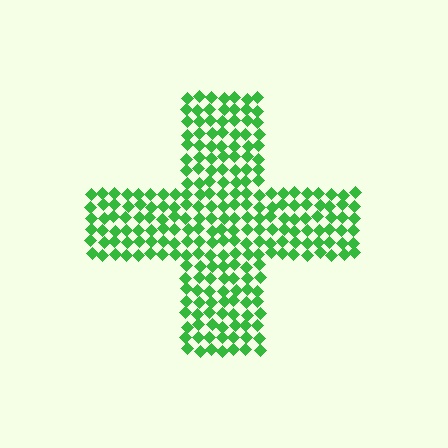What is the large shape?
The large shape is a cross.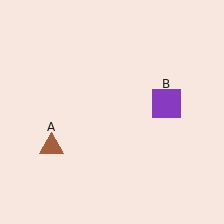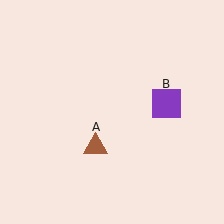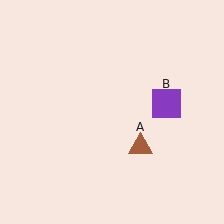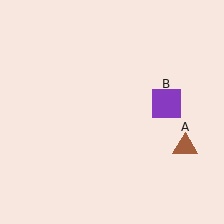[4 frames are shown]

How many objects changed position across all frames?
1 object changed position: brown triangle (object A).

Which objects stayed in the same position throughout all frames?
Purple square (object B) remained stationary.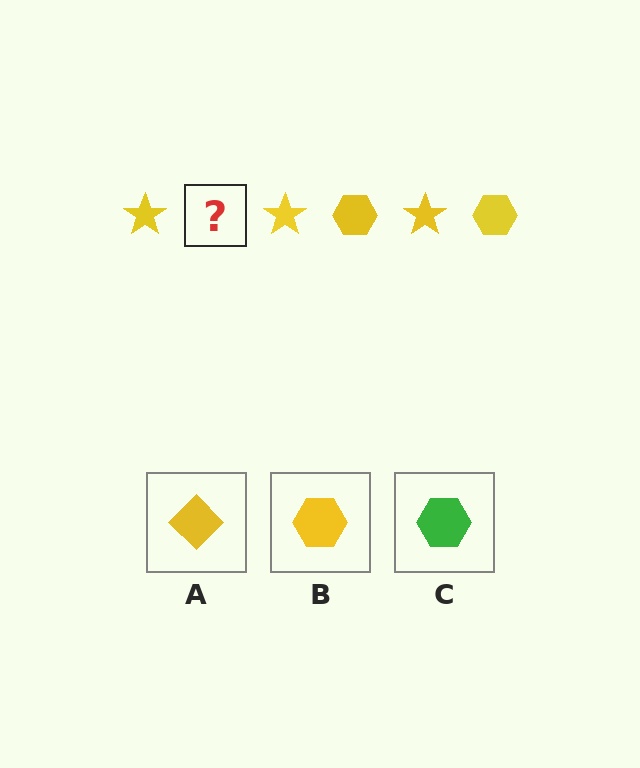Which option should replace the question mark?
Option B.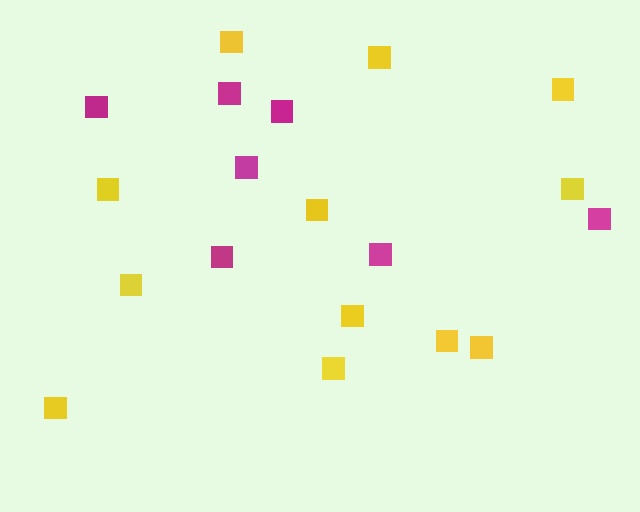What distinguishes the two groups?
There are 2 groups: one group of yellow squares (12) and one group of magenta squares (7).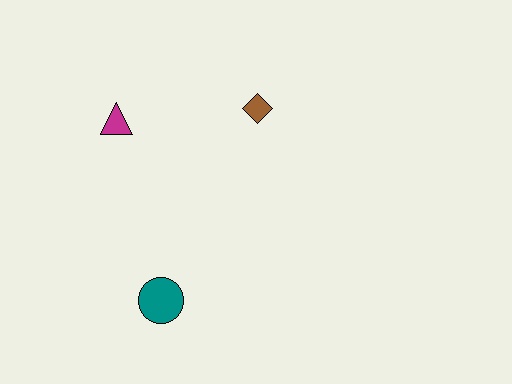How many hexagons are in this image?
There are no hexagons.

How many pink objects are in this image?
There are no pink objects.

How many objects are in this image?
There are 3 objects.